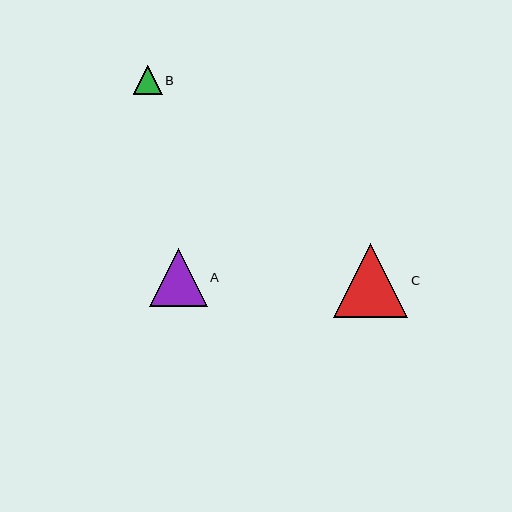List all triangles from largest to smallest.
From largest to smallest: C, A, B.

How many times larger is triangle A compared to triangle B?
Triangle A is approximately 2.0 times the size of triangle B.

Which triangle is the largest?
Triangle C is the largest with a size of approximately 74 pixels.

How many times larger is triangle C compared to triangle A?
Triangle C is approximately 1.3 times the size of triangle A.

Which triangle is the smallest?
Triangle B is the smallest with a size of approximately 29 pixels.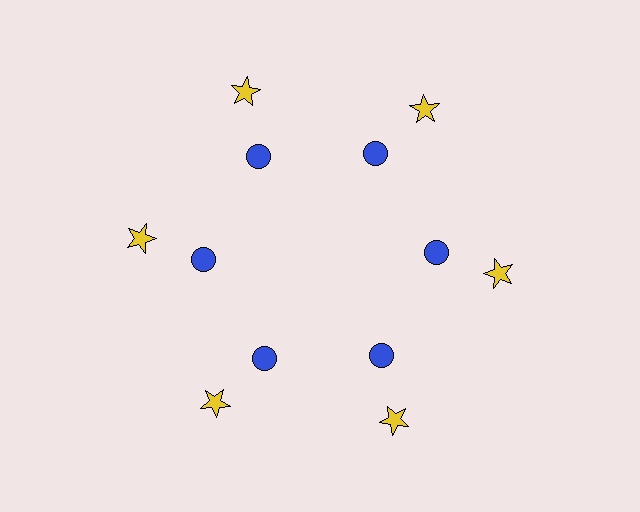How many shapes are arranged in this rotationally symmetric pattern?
There are 12 shapes, arranged in 6 groups of 2.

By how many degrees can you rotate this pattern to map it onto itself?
The pattern maps onto itself every 60 degrees of rotation.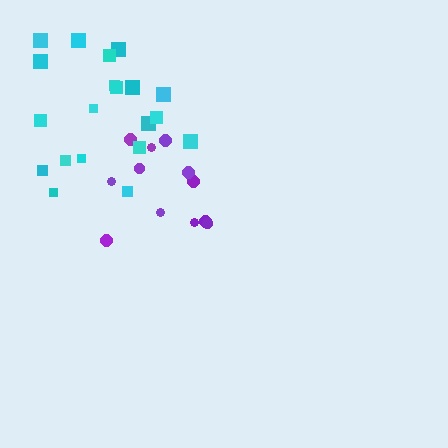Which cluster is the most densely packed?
Purple.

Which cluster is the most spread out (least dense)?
Cyan.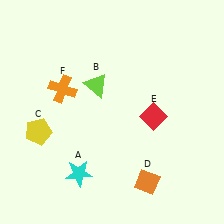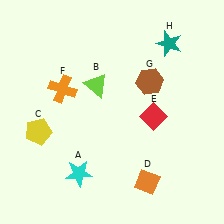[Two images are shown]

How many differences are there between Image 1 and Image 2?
There are 2 differences between the two images.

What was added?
A brown hexagon (G), a teal star (H) were added in Image 2.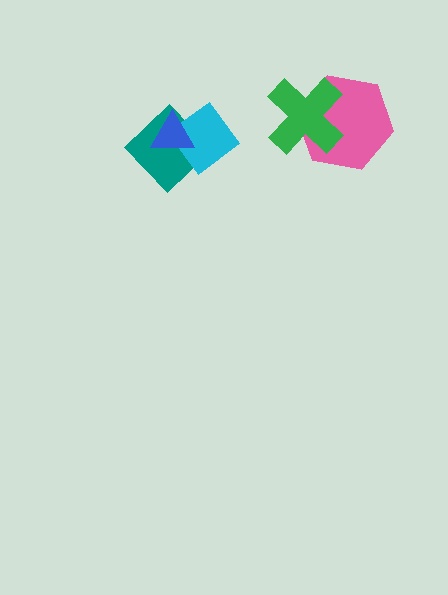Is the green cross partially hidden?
No, no other shape covers it.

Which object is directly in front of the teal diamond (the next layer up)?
The cyan diamond is directly in front of the teal diamond.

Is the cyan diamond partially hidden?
Yes, it is partially covered by another shape.